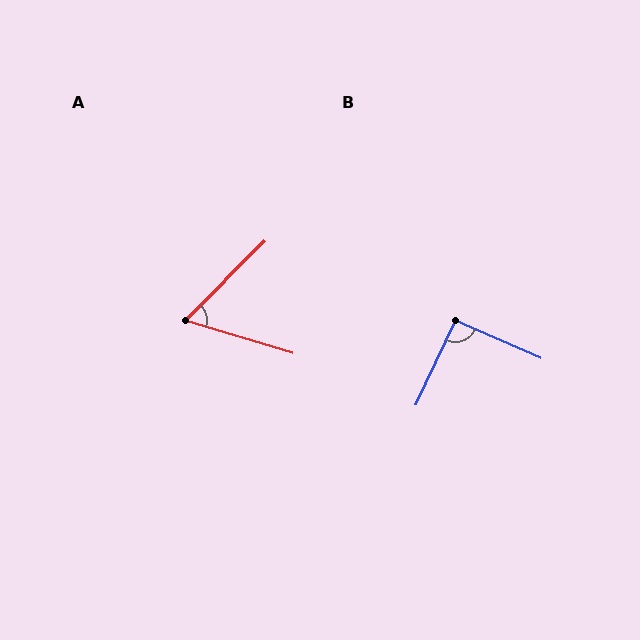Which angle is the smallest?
A, at approximately 62 degrees.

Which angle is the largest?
B, at approximately 91 degrees.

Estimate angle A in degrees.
Approximately 62 degrees.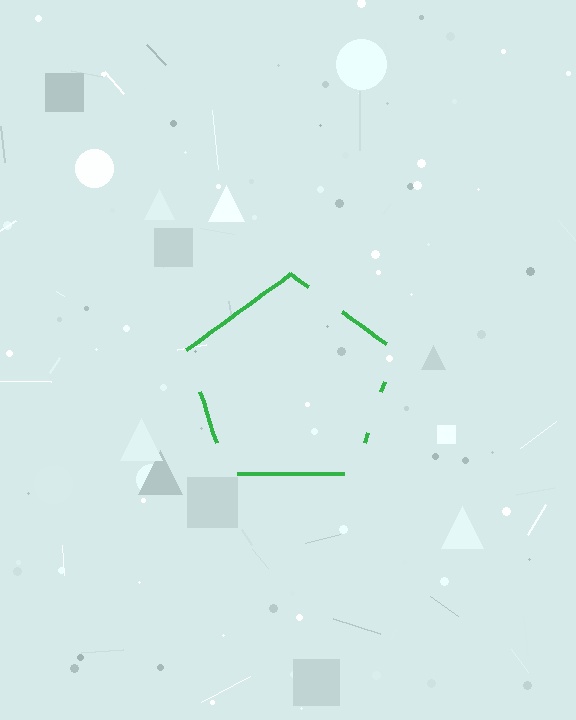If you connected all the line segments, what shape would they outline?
They would outline a pentagon.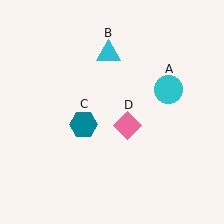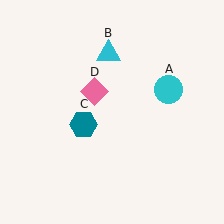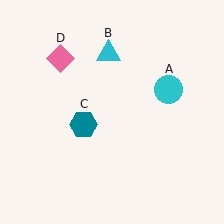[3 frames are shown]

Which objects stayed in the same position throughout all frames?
Cyan circle (object A) and cyan triangle (object B) and teal hexagon (object C) remained stationary.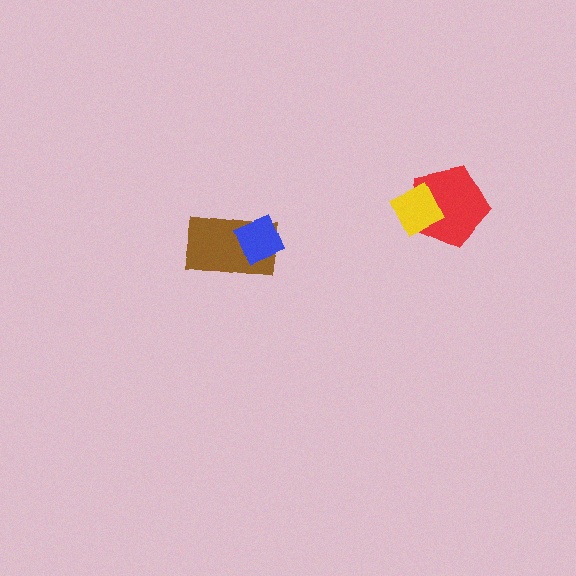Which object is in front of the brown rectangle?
The blue diamond is in front of the brown rectangle.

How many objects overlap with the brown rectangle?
1 object overlaps with the brown rectangle.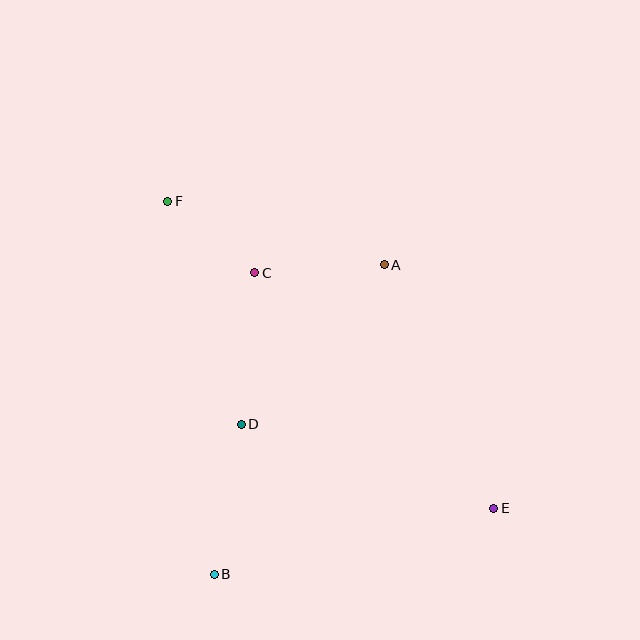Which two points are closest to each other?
Points C and F are closest to each other.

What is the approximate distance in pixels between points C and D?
The distance between C and D is approximately 152 pixels.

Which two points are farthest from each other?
Points E and F are farthest from each other.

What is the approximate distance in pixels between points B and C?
The distance between B and C is approximately 304 pixels.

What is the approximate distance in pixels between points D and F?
The distance between D and F is approximately 235 pixels.